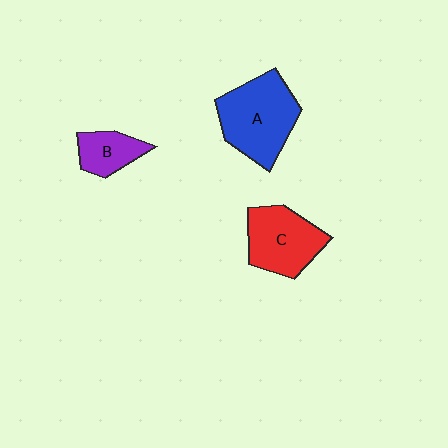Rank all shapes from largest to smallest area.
From largest to smallest: A (blue), C (red), B (purple).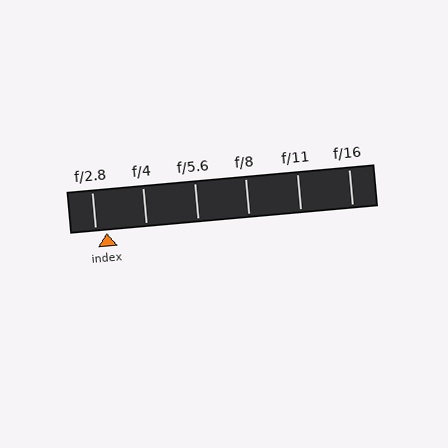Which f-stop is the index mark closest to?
The index mark is closest to f/2.8.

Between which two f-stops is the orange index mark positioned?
The index mark is between f/2.8 and f/4.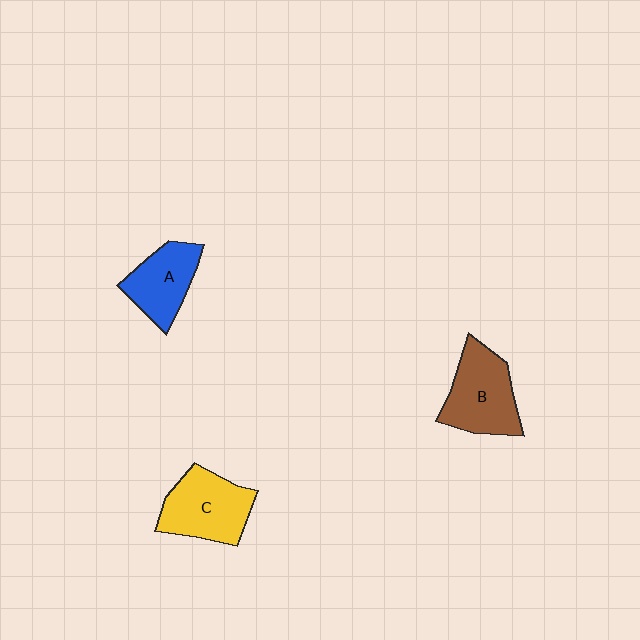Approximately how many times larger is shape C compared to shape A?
Approximately 1.3 times.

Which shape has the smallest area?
Shape A (blue).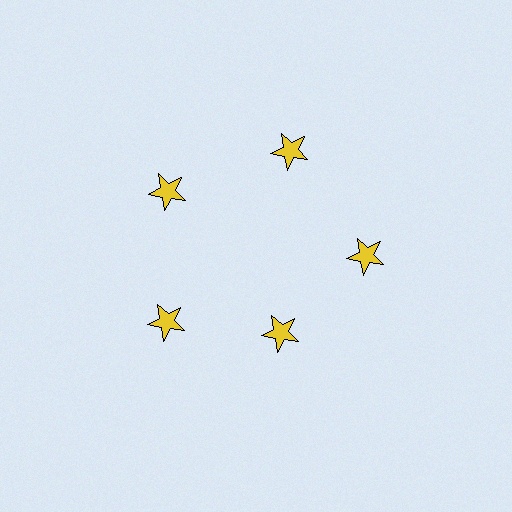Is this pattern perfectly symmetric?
No. The 5 yellow stars are arranged in a ring, but one element near the 5 o'clock position is pulled inward toward the center, breaking the 5-fold rotational symmetry.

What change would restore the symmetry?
The symmetry would be restored by moving it outward, back onto the ring so that all 5 stars sit at equal angles and equal distance from the center.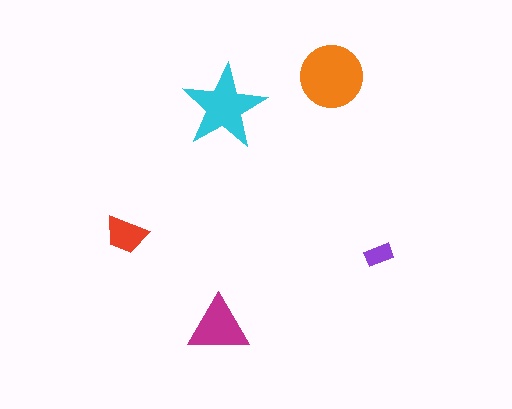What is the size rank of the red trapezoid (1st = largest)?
4th.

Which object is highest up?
The orange circle is topmost.